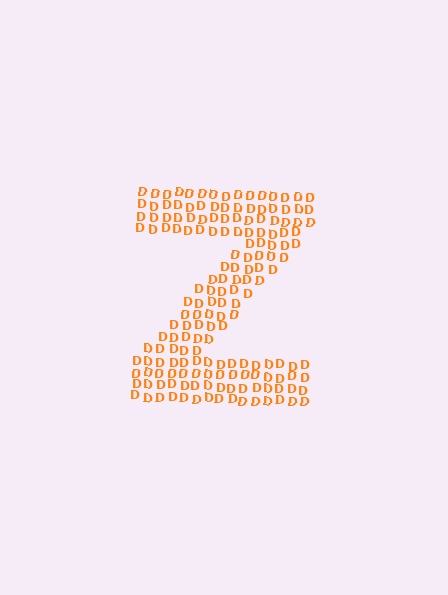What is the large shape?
The large shape is the letter Z.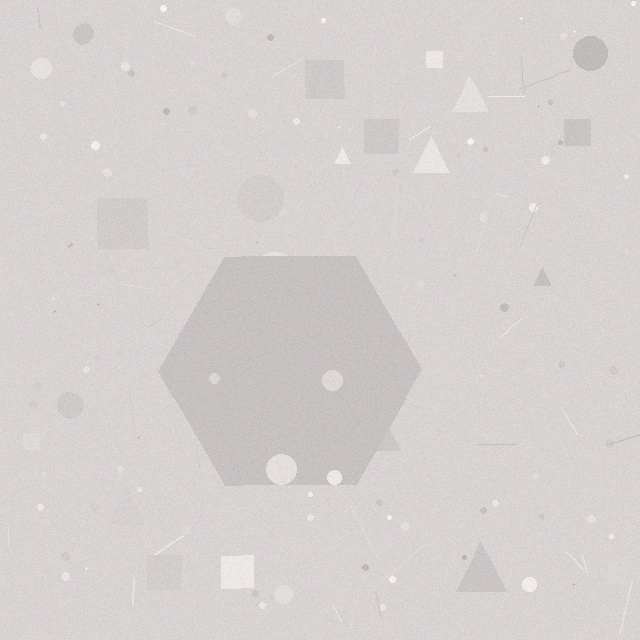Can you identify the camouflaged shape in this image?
The camouflaged shape is a hexagon.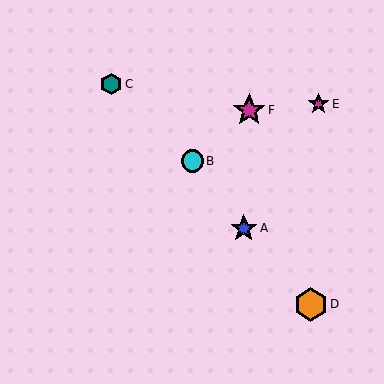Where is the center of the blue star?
The center of the blue star is at (244, 228).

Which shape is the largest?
The orange hexagon (labeled D) is the largest.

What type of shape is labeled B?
Shape B is a cyan circle.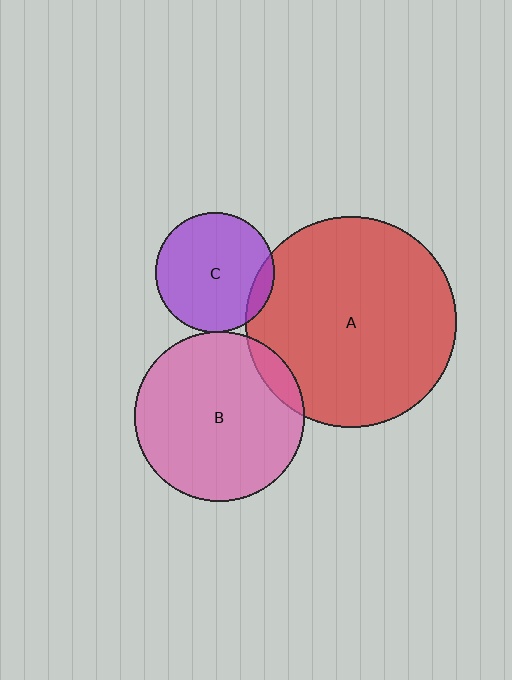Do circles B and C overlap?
Yes.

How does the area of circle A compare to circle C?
Approximately 3.1 times.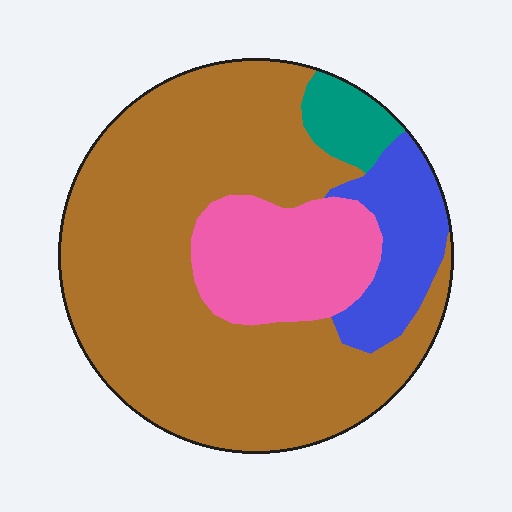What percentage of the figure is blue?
Blue covers 12% of the figure.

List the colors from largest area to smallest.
From largest to smallest: brown, pink, blue, teal.